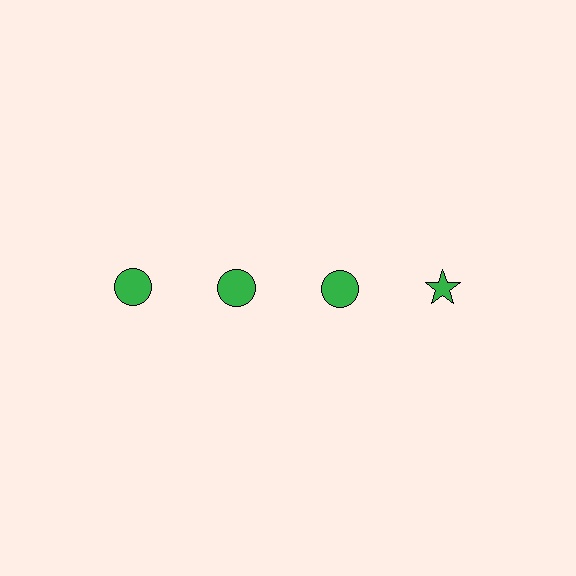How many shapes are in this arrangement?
There are 4 shapes arranged in a grid pattern.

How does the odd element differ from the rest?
It has a different shape: star instead of circle.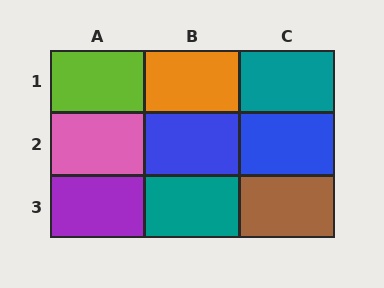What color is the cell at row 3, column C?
Brown.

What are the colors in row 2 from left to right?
Pink, blue, blue.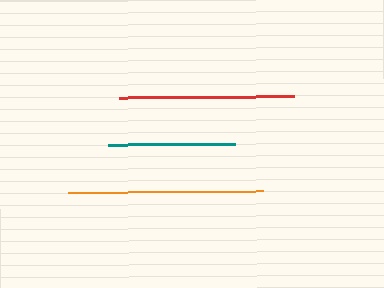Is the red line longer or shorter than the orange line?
The orange line is longer than the red line.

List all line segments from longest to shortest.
From longest to shortest: orange, red, teal.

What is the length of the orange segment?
The orange segment is approximately 195 pixels long.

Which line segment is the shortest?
The teal line is the shortest at approximately 127 pixels.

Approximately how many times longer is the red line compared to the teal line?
The red line is approximately 1.4 times the length of the teal line.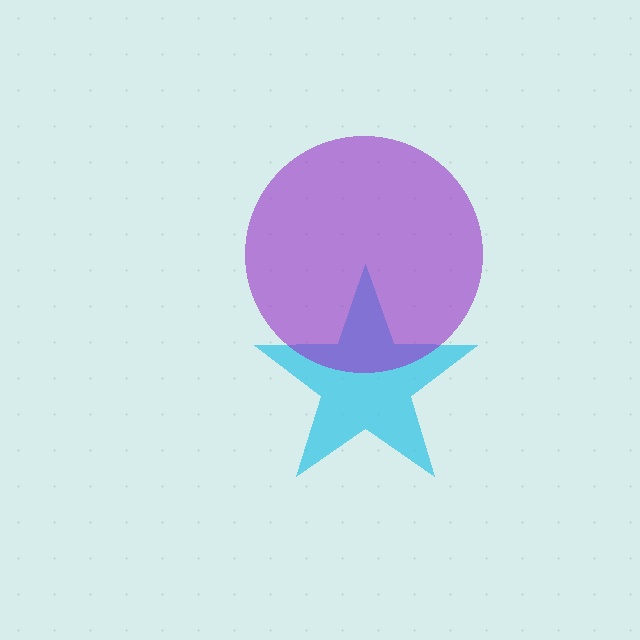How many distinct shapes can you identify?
There are 2 distinct shapes: a cyan star, a purple circle.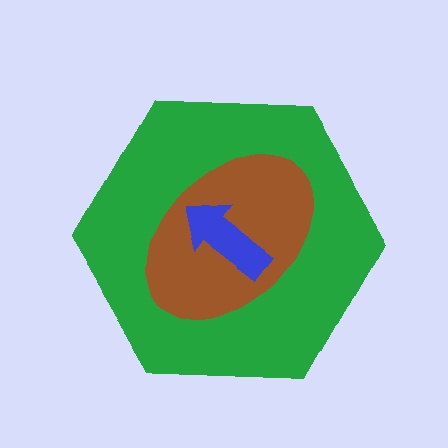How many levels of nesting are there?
3.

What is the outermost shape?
The green hexagon.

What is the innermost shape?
The blue arrow.